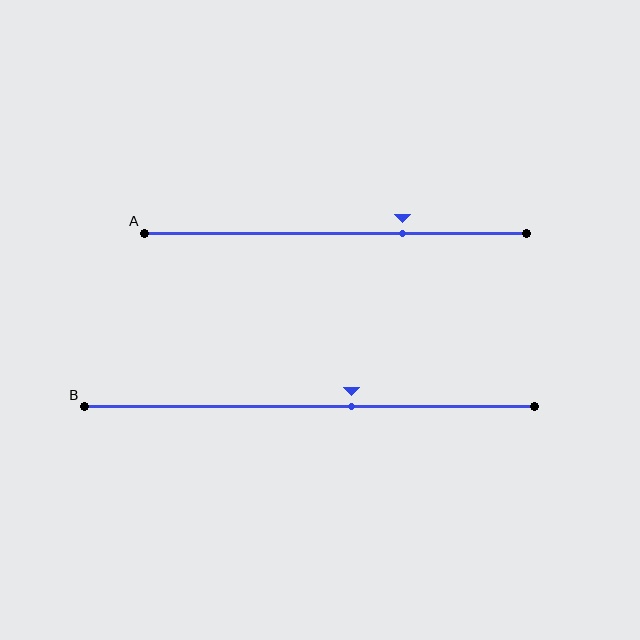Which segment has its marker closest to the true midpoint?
Segment B has its marker closest to the true midpoint.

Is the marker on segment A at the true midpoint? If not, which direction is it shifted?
No, the marker on segment A is shifted to the right by about 18% of the segment length.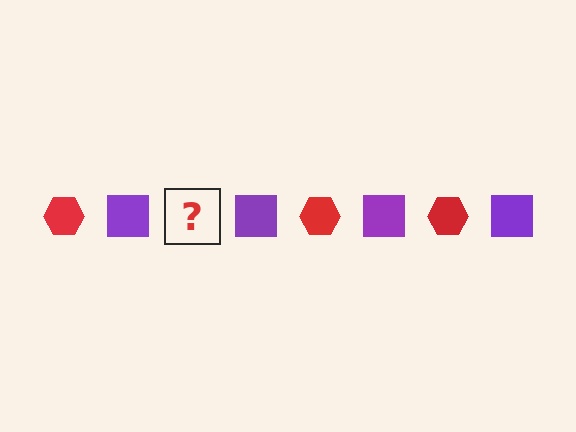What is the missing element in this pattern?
The missing element is a red hexagon.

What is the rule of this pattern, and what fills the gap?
The rule is that the pattern alternates between red hexagon and purple square. The gap should be filled with a red hexagon.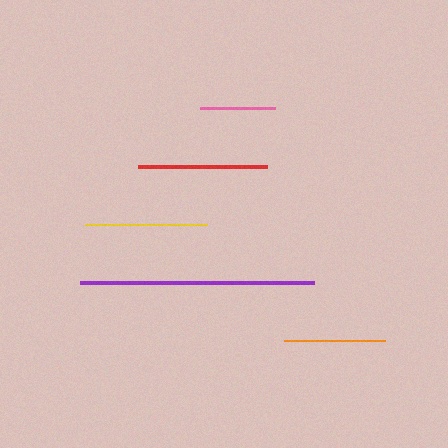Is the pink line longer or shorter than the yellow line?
The yellow line is longer than the pink line.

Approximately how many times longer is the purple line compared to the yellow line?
The purple line is approximately 1.9 times the length of the yellow line.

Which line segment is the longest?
The purple line is the longest at approximately 234 pixels.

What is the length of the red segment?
The red segment is approximately 129 pixels long.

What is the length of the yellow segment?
The yellow segment is approximately 122 pixels long.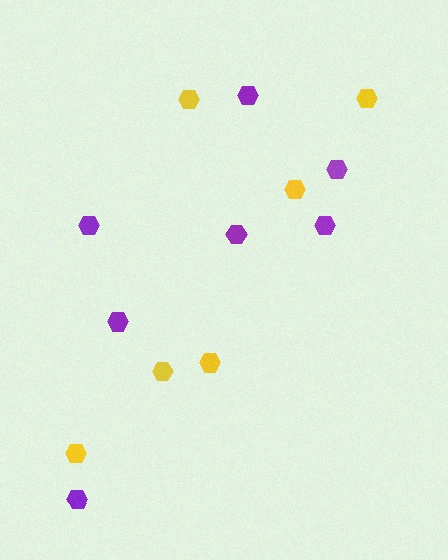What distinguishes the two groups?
There are 2 groups: one group of purple hexagons (7) and one group of yellow hexagons (6).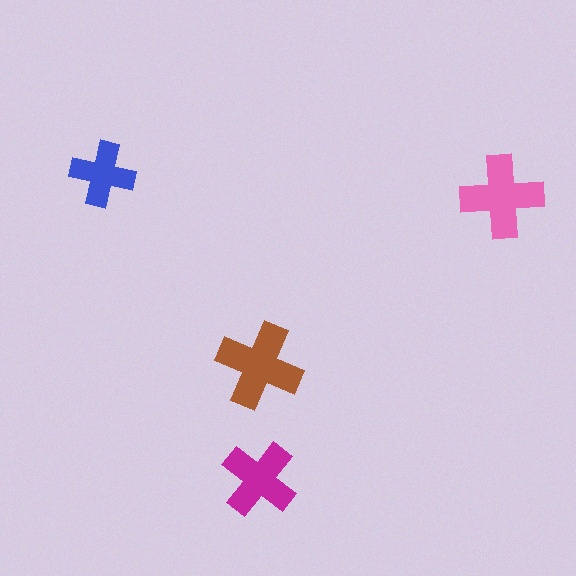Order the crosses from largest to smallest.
the brown one, the pink one, the magenta one, the blue one.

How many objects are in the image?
There are 4 objects in the image.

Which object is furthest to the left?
The blue cross is leftmost.